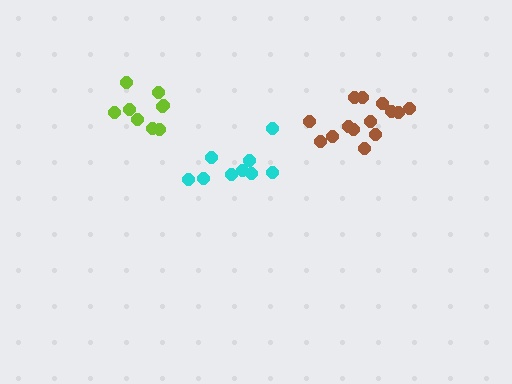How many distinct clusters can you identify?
There are 3 distinct clusters.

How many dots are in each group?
Group 1: 14 dots, Group 2: 9 dots, Group 3: 9 dots (32 total).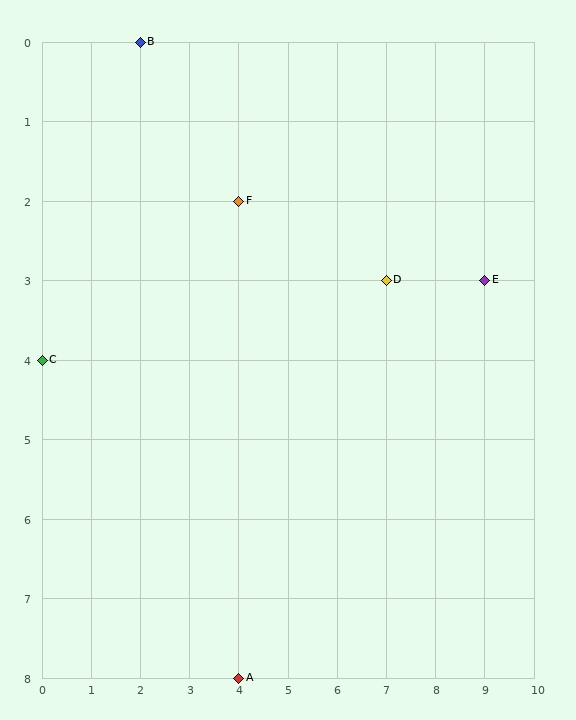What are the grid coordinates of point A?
Point A is at grid coordinates (4, 8).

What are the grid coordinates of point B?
Point B is at grid coordinates (2, 0).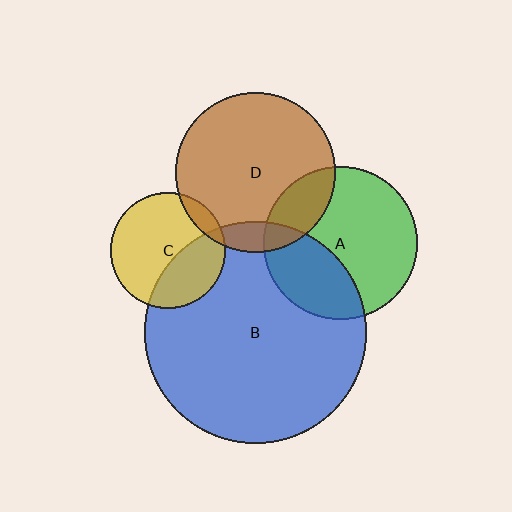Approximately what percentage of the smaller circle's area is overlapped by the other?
Approximately 20%.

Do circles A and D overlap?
Yes.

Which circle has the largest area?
Circle B (blue).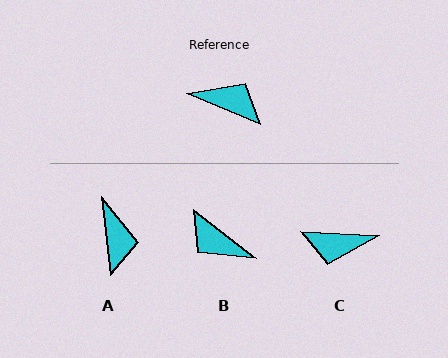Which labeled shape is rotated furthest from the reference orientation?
B, about 164 degrees away.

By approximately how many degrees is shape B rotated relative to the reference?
Approximately 164 degrees counter-clockwise.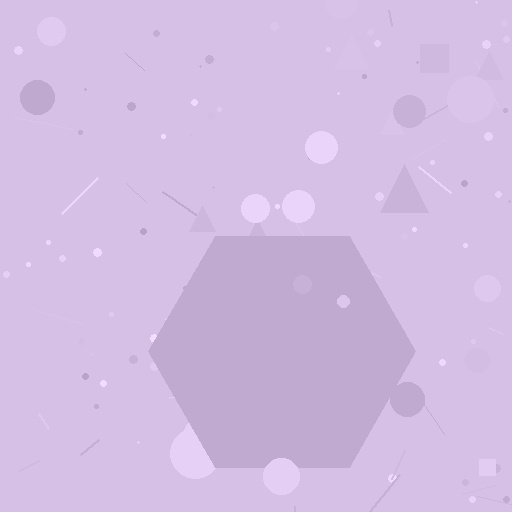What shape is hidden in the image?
A hexagon is hidden in the image.